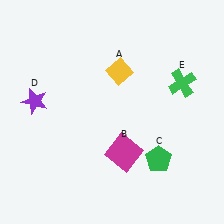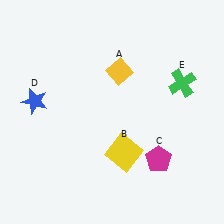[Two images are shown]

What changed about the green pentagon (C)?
In Image 1, C is green. In Image 2, it changed to magenta.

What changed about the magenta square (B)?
In Image 1, B is magenta. In Image 2, it changed to yellow.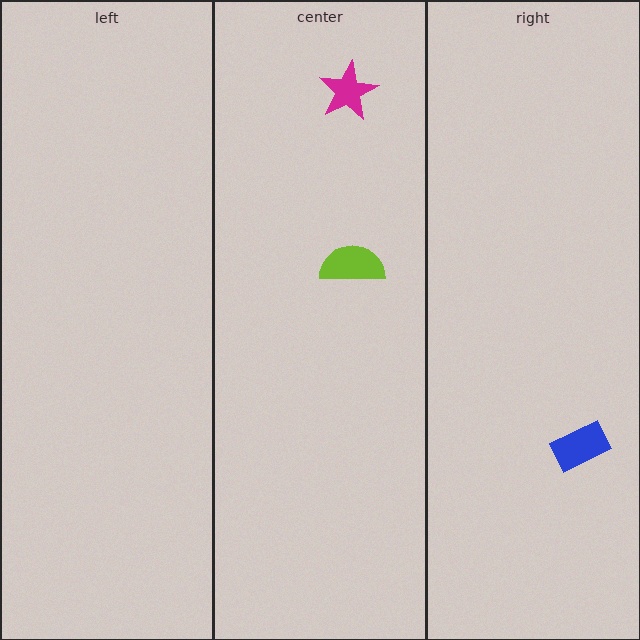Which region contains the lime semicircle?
The center region.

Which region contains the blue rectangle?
The right region.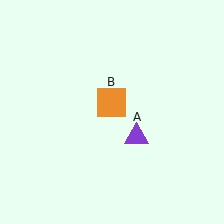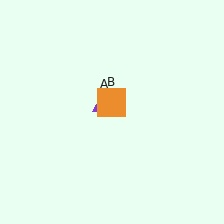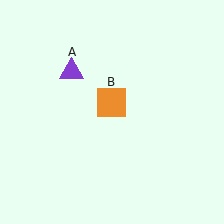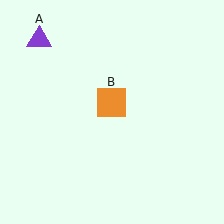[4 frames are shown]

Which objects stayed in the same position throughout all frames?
Orange square (object B) remained stationary.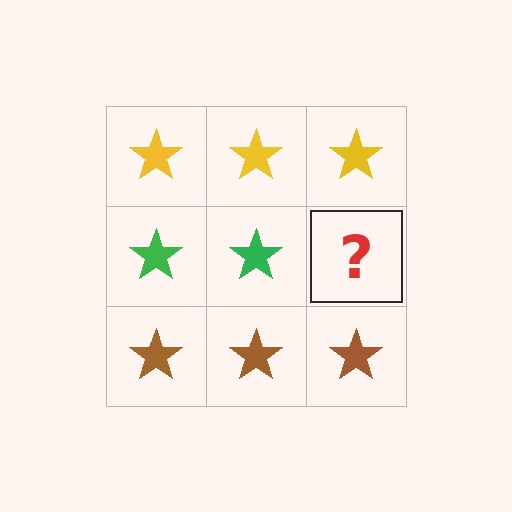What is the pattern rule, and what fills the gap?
The rule is that each row has a consistent color. The gap should be filled with a green star.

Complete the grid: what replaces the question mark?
The question mark should be replaced with a green star.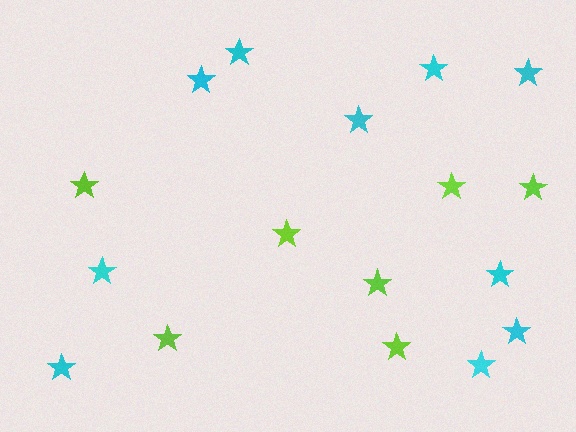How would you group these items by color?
There are 2 groups: one group of cyan stars (10) and one group of lime stars (7).